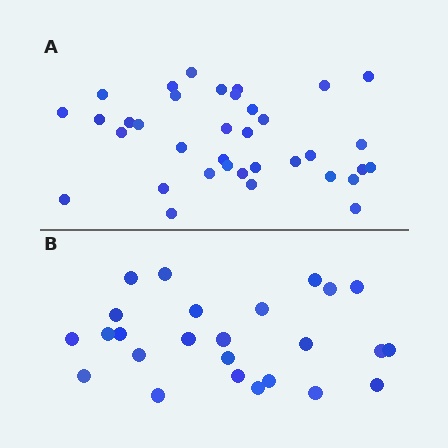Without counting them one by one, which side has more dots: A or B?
Region A (the top region) has more dots.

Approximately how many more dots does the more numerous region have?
Region A has roughly 12 or so more dots than region B.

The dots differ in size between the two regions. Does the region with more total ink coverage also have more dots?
No. Region B has more total ink coverage because its dots are larger, but region A actually contains more individual dots. Total area can be misleading — the number of items is what matters here.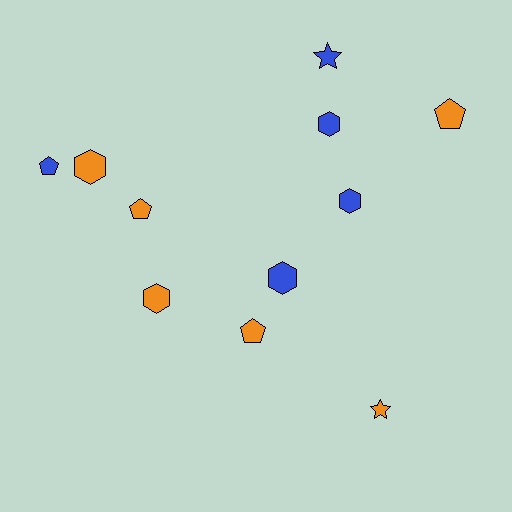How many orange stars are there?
There is 1 orange star.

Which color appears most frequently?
Orange, with 6 objects.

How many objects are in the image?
There are 11 objects.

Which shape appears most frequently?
Hexagon, with 5 objects.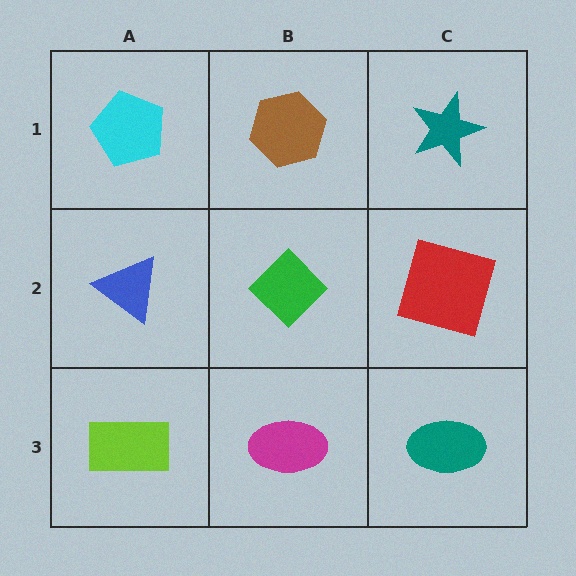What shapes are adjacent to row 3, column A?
A blue triangle (row 2, column A), a magenta ellipse (row 3, column B).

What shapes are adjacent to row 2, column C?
A teal star (row 1, column C), a teal ellipse (row 3, column C), a green diamond (row 2, column B).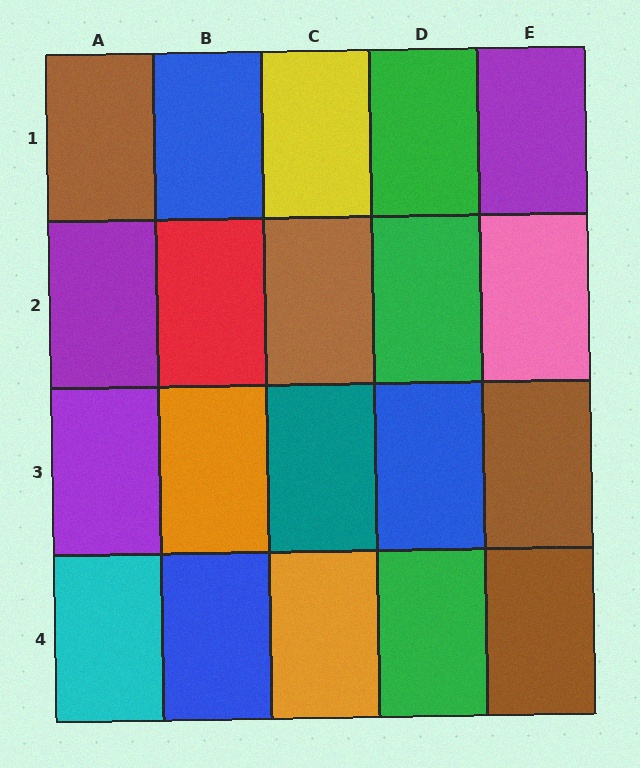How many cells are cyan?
1 cell is cyan.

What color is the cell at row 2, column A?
Purple.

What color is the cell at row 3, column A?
Purple.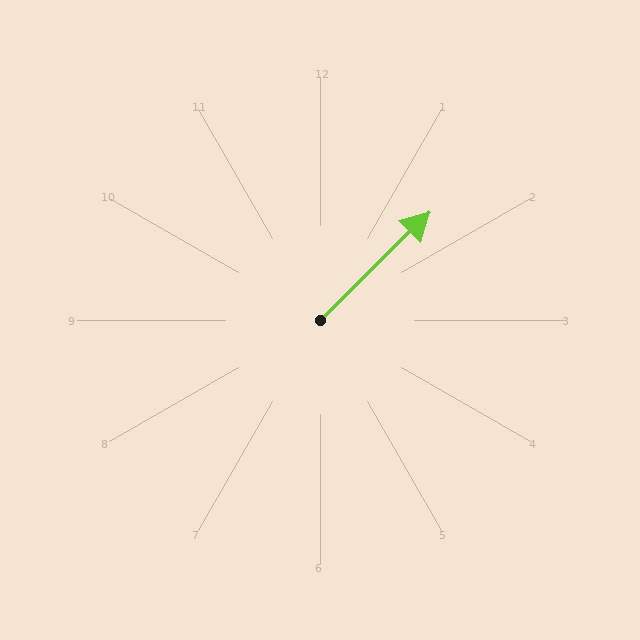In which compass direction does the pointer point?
Northeast.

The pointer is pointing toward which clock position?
Roughly 2 o'clock.